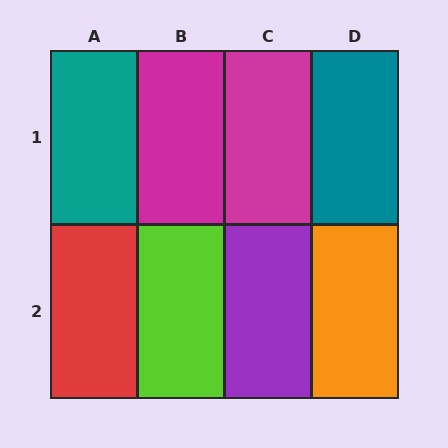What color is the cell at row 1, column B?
Magenta.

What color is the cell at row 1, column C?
Magenta.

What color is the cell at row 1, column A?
Teal.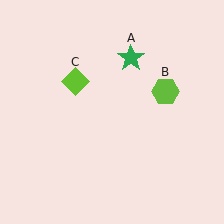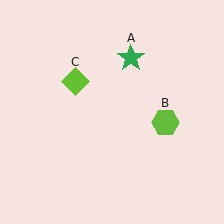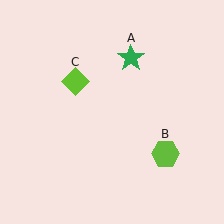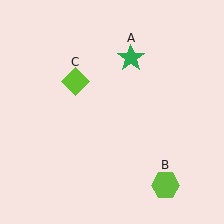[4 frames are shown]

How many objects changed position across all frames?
1 object changed position: lime hexagon (object B).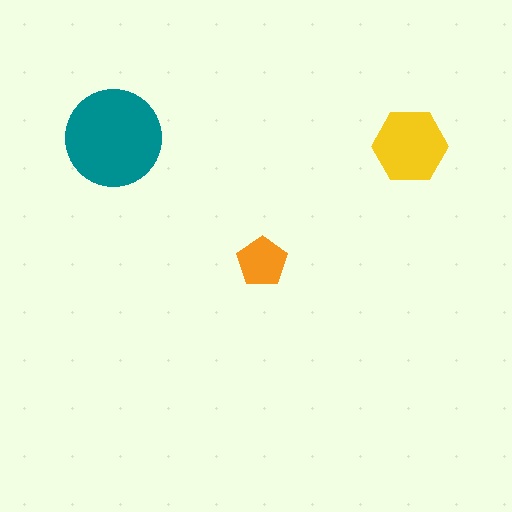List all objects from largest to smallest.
The teal circle, the yellow hexagon, the orange pentagon.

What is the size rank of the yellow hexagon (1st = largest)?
2nd.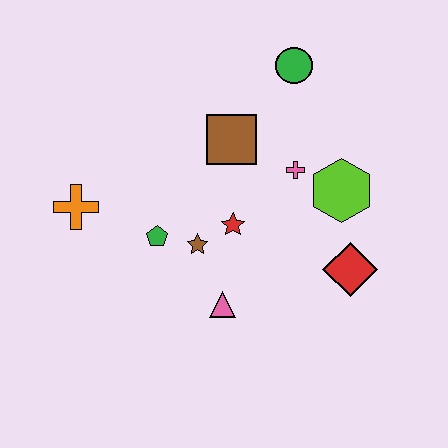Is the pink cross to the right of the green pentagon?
Yes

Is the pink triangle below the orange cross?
Yes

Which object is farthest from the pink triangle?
The green circle is farthest from the pink triangle.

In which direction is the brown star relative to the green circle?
The brown star is below the green circle.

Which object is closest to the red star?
The brown star is closest to the red star.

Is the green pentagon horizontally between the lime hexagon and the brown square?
No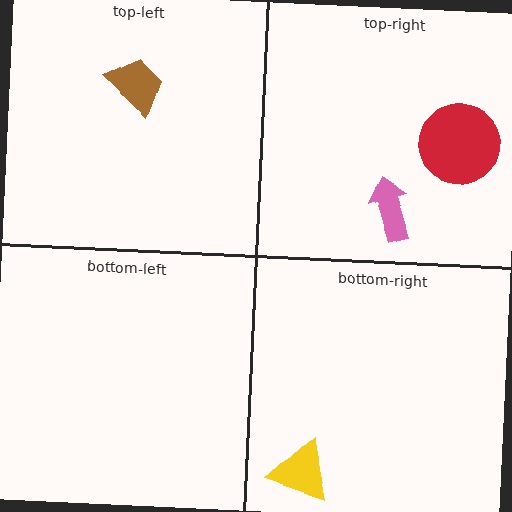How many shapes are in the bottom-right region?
1.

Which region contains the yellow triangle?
The bottom-right region.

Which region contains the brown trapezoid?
The top-left region.